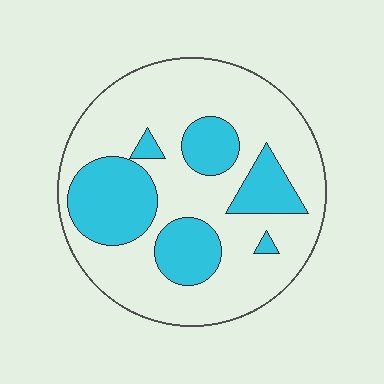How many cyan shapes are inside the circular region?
6.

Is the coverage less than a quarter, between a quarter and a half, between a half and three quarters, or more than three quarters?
Between a quarter and a half.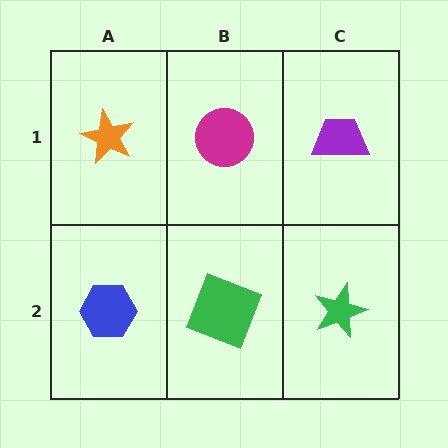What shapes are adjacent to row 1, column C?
A green star (row 2, column C), a magenta circle (row 1, column B).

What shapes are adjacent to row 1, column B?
A green square (row 2, column B), an orange star (row 1, column A), a purple trapezoid (row 1, column C).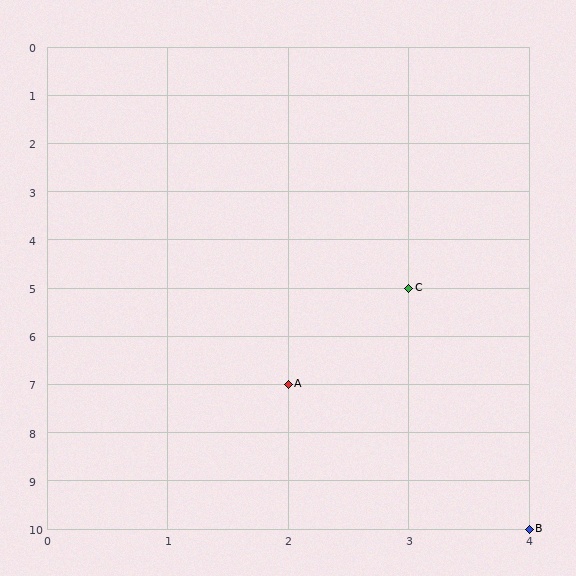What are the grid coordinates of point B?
Point B is at grid coordinates (4, 10).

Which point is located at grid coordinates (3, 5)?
Point C is at (3, 5).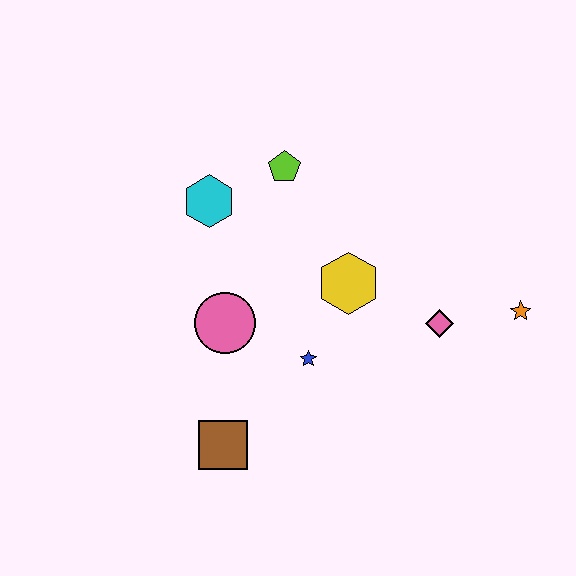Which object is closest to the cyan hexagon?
The lime pentagon is closest to the cyan hexagon.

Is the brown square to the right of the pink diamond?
No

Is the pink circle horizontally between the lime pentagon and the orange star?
No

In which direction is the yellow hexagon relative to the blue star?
The yellow hexagon is above the blue star.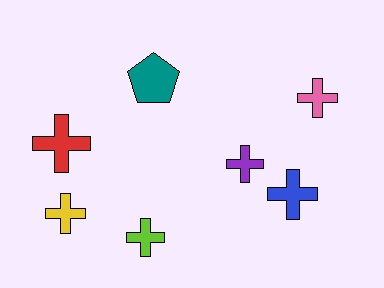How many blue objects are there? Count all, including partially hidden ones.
There is 1 blue object.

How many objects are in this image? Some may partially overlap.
There are 7 objects.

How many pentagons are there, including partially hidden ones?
There is 1 pentagon.